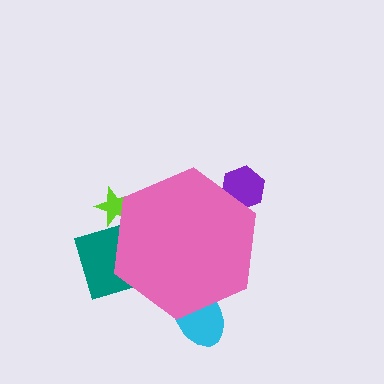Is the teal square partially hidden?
Yes, the teal square is partially hidden behind the pink hexagon.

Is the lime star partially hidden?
Yes, the lime star is partially hidden behind the pink hexagon.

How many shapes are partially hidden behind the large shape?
4 shapes are partially hidden.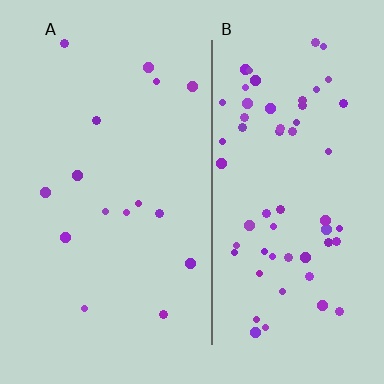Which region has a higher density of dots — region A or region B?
B (the right).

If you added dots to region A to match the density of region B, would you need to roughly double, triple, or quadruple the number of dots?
Approximately quadruple.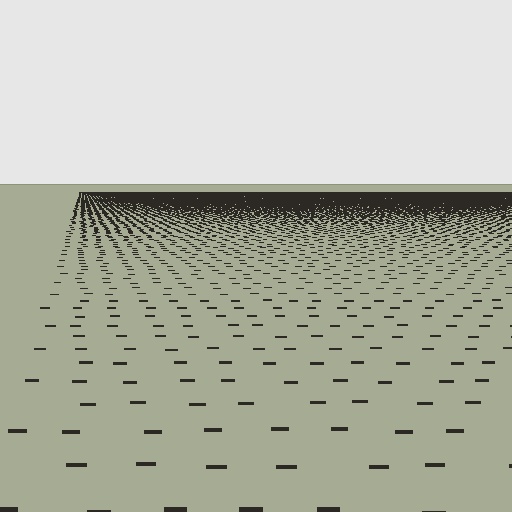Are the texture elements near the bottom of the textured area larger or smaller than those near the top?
Larger. Near the bottom, elements are closer to the viewer and appear at a bigger on-screen size.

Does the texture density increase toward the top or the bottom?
Density increases toward the top.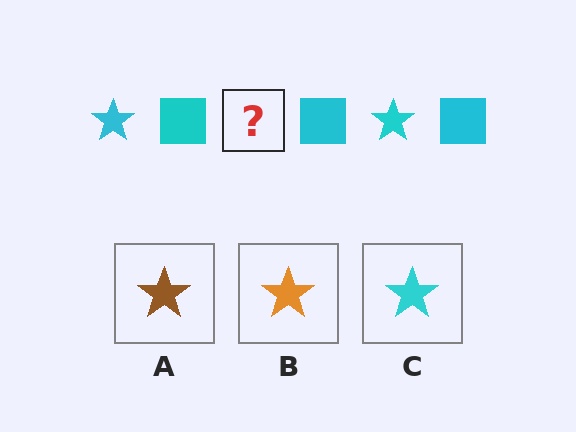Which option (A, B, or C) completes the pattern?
C.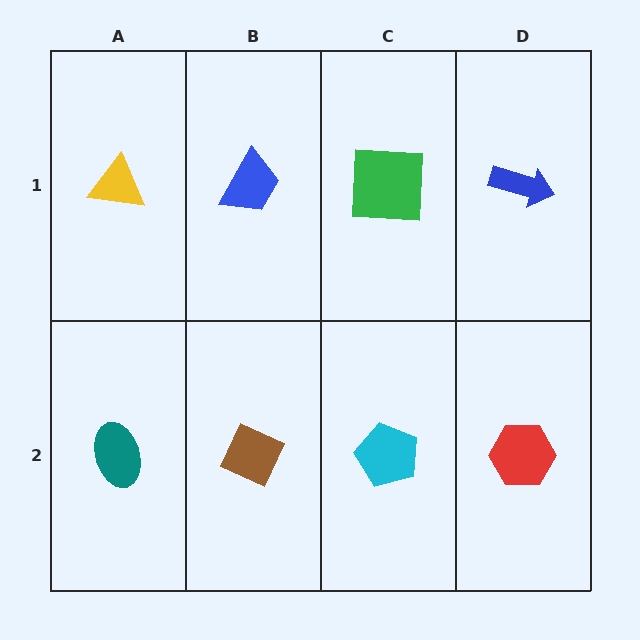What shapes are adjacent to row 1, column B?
A brown diamond (row 2, column B), a yellow triangle (row 1, column A), a green square (row 1, column C).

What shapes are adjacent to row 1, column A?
A teal ellipse (row 2, column A), a blue trapezoid (row 1, column B).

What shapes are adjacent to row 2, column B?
A blue trapezoid (row 1, column B), a teal ellipse (row 2, column A), a cyan pentagon (row 2, column C).